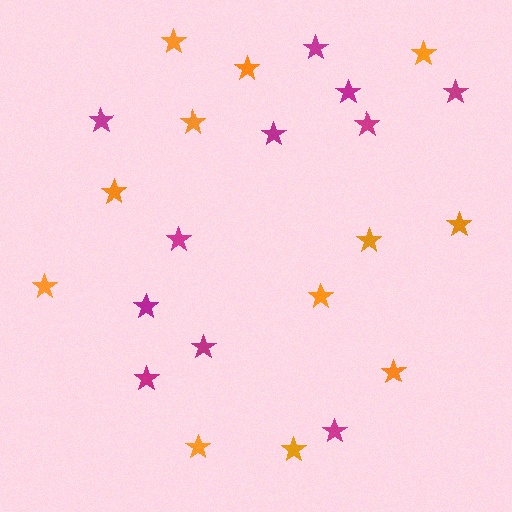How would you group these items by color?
There are 2 groups: one group of magenta stars (11) and one group of orange stars (12).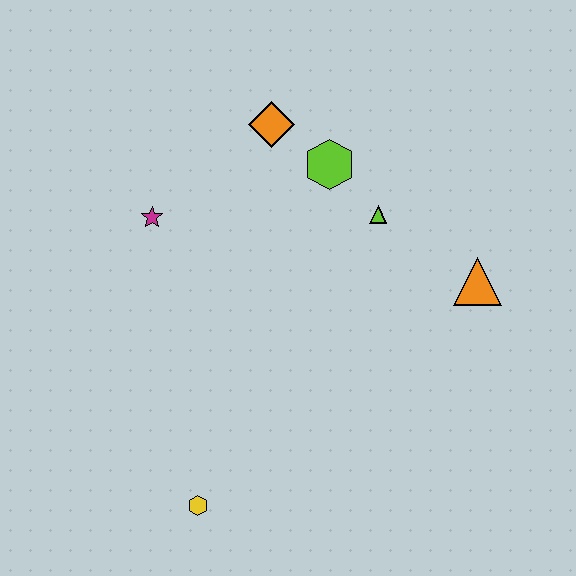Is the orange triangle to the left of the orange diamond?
No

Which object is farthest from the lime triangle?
The yellow hexagon is farthest from the lime triangle.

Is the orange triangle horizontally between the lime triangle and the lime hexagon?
No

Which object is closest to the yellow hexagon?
The magenta star is closest to the yellow hexagon.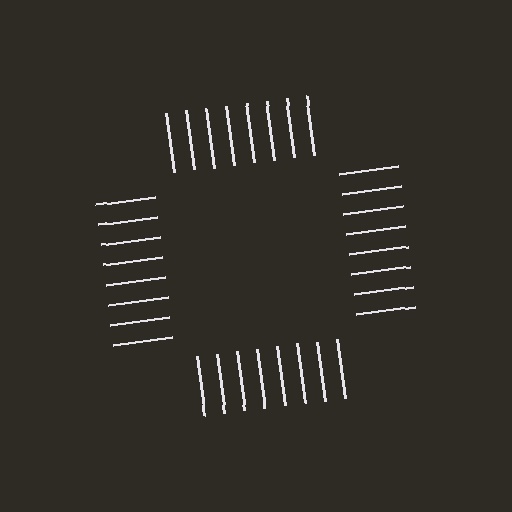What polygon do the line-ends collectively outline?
An illusory square — the line segments terminate on its edges but no continuous stroke is drawn.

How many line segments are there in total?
32 — 8 along each of the 4 edges.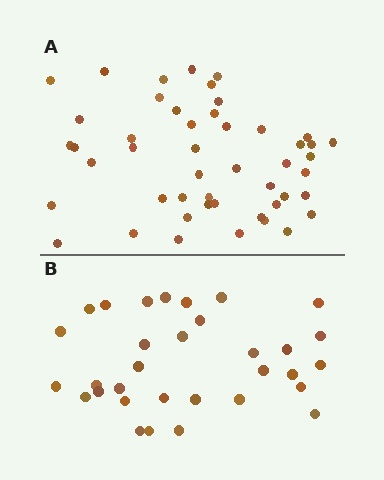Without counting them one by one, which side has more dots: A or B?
Region A (the top region) has more dots.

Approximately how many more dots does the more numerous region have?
Region A has approximately 15 more dots than region B.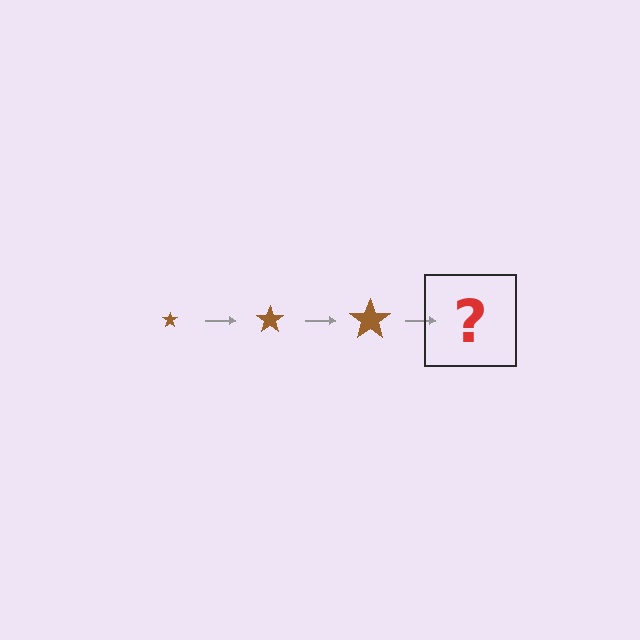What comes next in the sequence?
The next element should be a brown star, larger than the previous one.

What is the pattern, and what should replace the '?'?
The pattern is that the star gets progressively larger each step. The '?' should be a brown star, larger than the previous one.